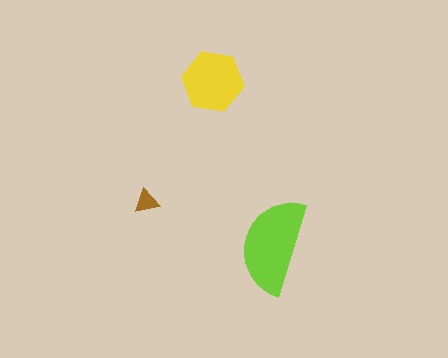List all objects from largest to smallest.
The lime semicircle, the yellow hexagon, the brown triangle.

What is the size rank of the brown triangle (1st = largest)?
3rd.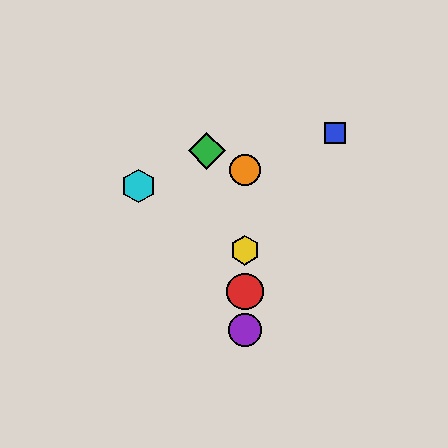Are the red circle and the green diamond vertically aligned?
No, the red circle is at x≈245 and the green diamond is at x≈207.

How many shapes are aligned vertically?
4 shapes (the red circle, the yellow hexagon, the purple circle, the orange circle) are aligned vertically.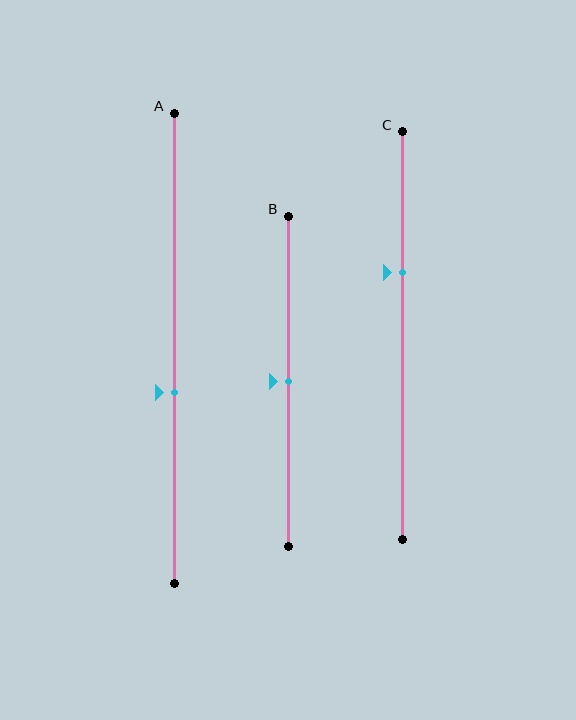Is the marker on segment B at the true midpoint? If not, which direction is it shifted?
Yes, the marker on segment B is at the true midpoint.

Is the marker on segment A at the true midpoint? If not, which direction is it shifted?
No, the marker on segment A is shifted downward by about 9% of the segment length.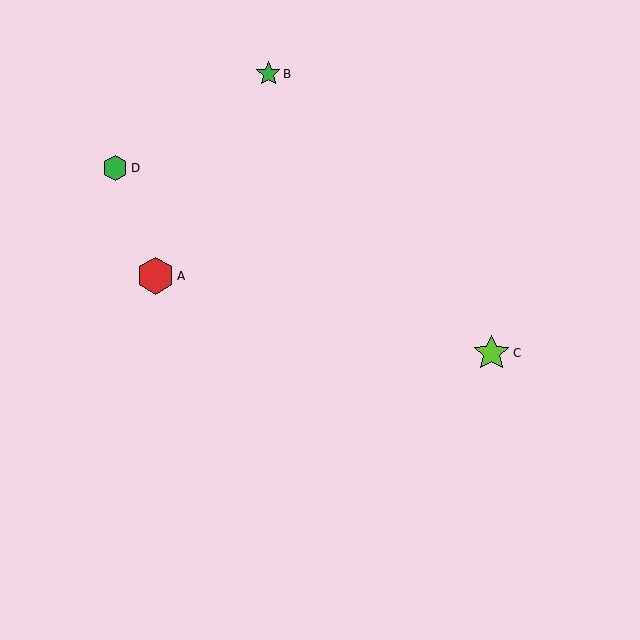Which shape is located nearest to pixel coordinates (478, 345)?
The lime star (labeled C) at (492, 353) is nearest to that location.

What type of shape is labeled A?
Shape A is a red hexagon.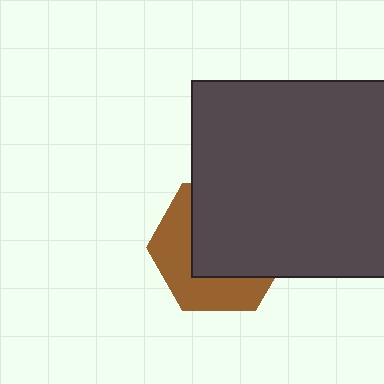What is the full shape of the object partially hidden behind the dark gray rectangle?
The partially hidden object is a brown hexagon.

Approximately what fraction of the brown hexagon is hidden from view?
Roughly 57% of the brown hexagon is hidden behind the dark gray rectangle.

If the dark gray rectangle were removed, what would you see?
You would see the complete brown hexagon.